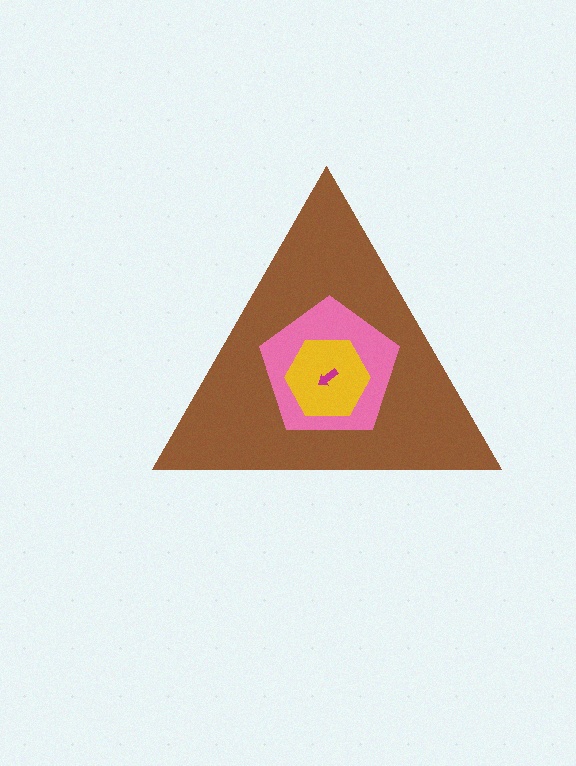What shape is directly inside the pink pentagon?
The yellow hexagon.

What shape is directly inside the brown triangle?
The pink pentagon.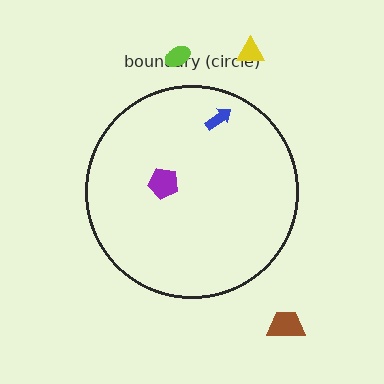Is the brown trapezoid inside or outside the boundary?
Outside.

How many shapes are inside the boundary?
2 inside, 3 outside.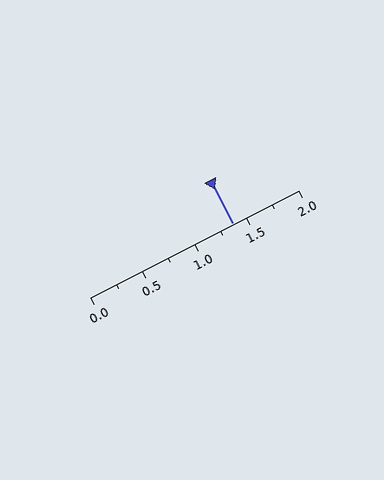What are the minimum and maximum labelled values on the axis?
The axis runs from 0.0 to 2.0.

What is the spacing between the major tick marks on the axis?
The major ticks are spaced 0.5 apart.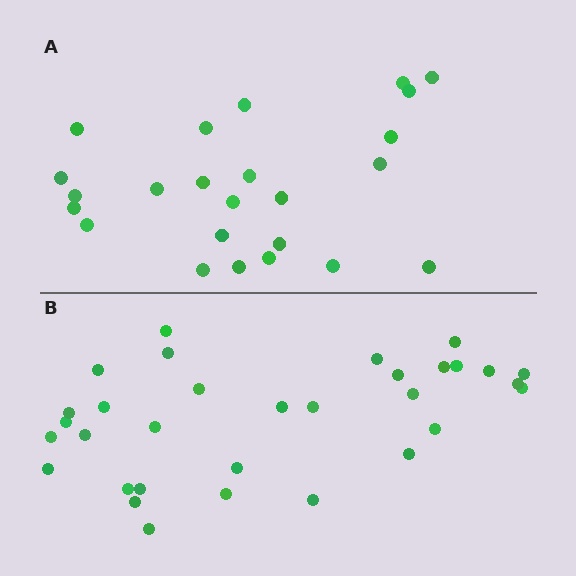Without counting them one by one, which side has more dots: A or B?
Region B (the bottom region) has more dots.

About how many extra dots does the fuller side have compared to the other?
Region B has roughly 8 or so more dots than region A.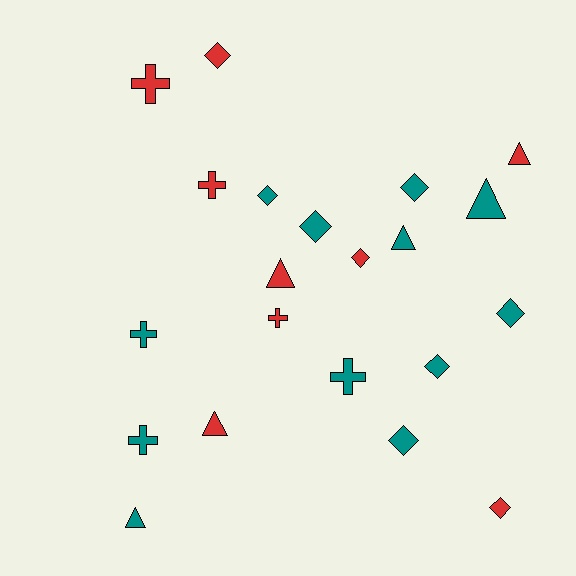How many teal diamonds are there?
There are 6 teal diamonds.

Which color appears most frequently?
Teal, with 12 objects.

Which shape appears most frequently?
Diamond, with 9 objects.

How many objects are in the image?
There are 21 objects.